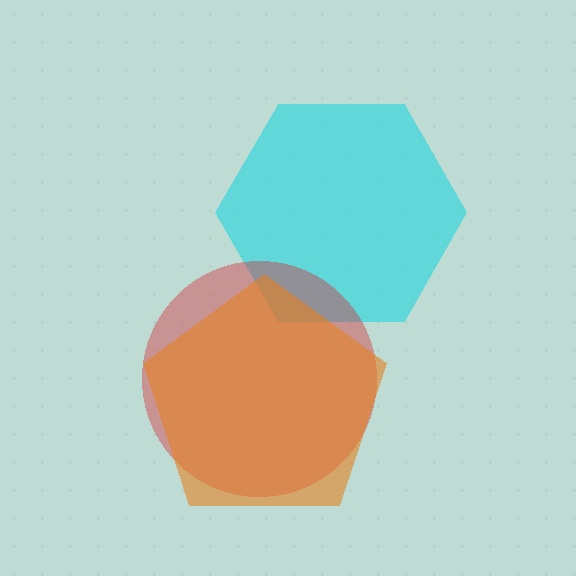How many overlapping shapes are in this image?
There are 3 overlapping shapes in the image.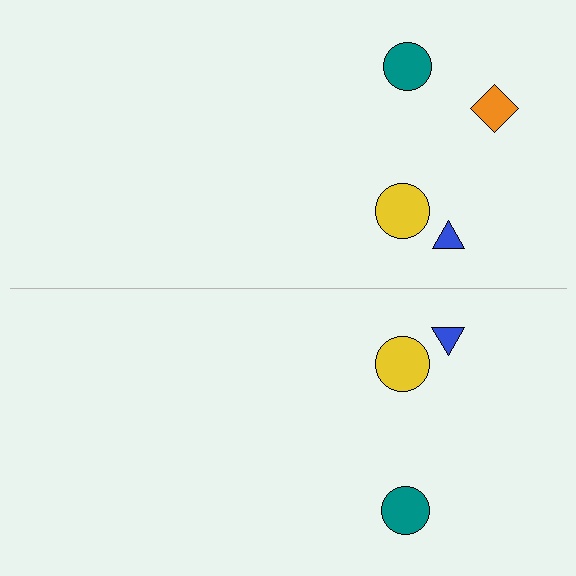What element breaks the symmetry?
A orange diamond is missing from the bottom side.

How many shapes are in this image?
There are 7 shapes in this image.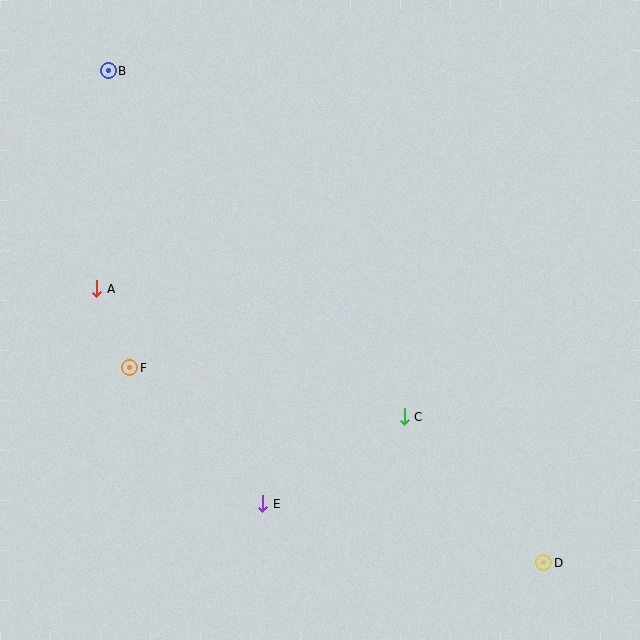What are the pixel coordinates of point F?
Point F is at (130, 367).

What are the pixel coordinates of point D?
Point D is at (544, 563).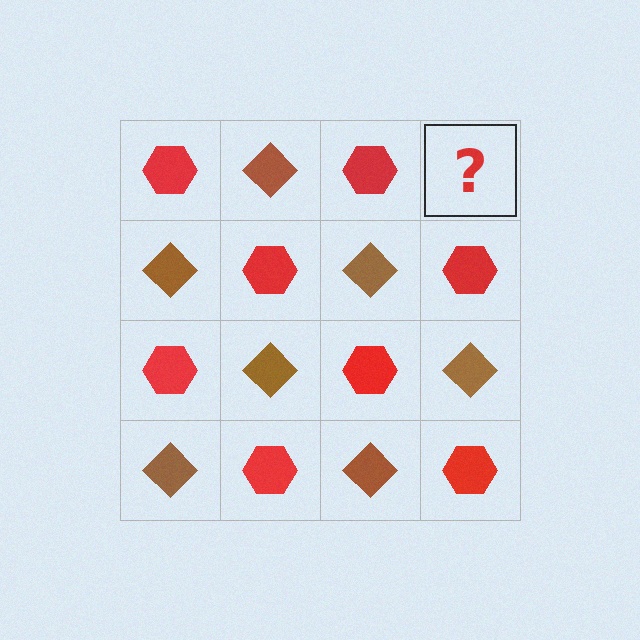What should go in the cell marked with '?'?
The missing cell should contain a brown diamond.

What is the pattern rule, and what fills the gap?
The rule is that it alternates red hexagon and brown diamond in a checkerboard pattern. The gap should be filled with a brown diamond.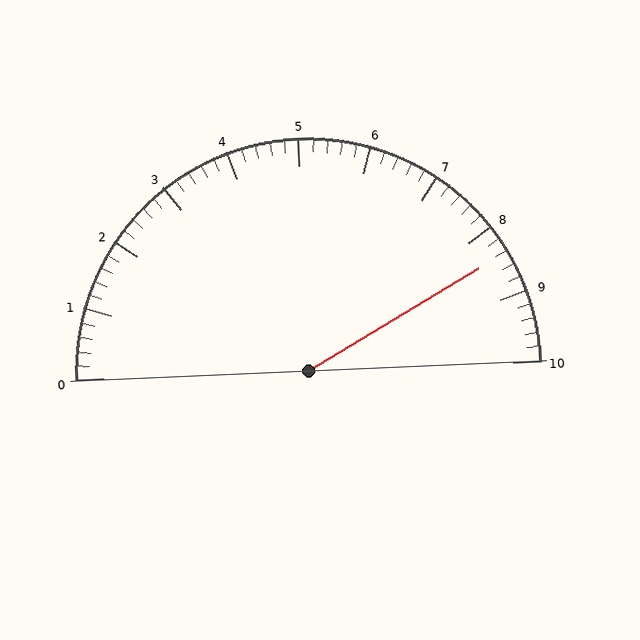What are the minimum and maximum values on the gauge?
The gauge ranges from 0 to 10.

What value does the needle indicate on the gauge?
The needle indicates approximately 8.4.